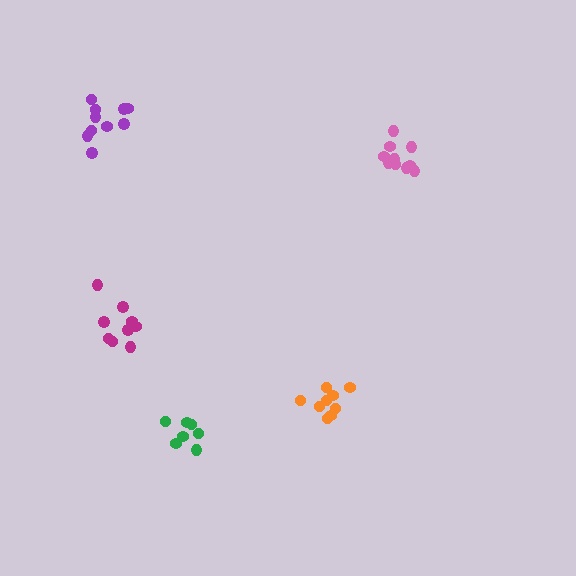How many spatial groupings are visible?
There are 5 spatial groupings.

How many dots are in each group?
Group 1: 11 dots, Group 2: 9 dots, Group 3: 9 dots, Group 4: 7 dots, Group 5: 10 dots (46 total).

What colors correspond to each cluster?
The clusters are colored: pink, magenta, orange, green, purple.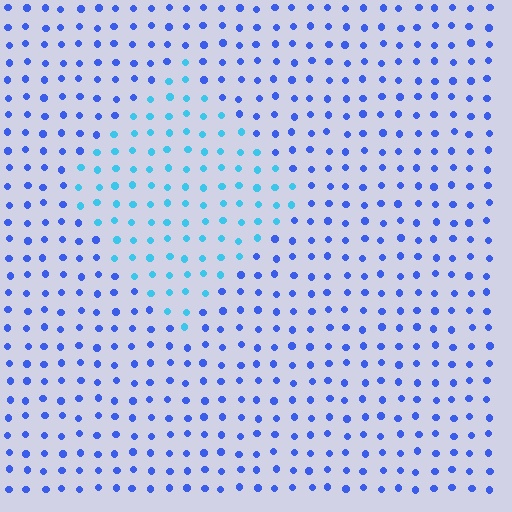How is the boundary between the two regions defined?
The boundary is defined purely by a slight shift in hue (about 36 degrees). Spacing, size, and orientation are identical on both sides.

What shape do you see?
I see a diamond.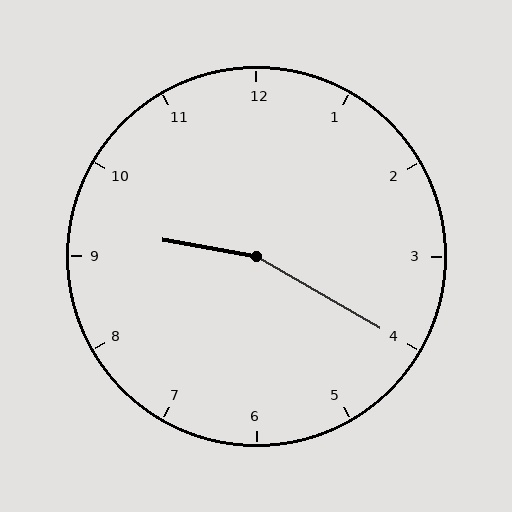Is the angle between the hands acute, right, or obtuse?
It is obtuse.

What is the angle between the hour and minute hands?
Approximately 160 degrees.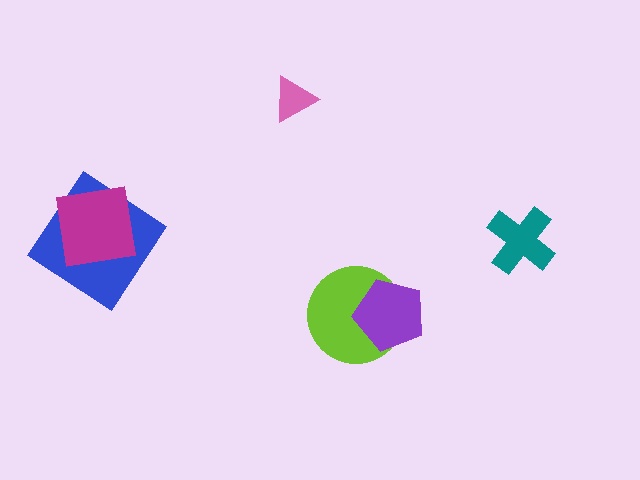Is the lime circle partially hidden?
Yes, it is partially covered by another shape.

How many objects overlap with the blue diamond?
1 object overlaps with the blue diamond.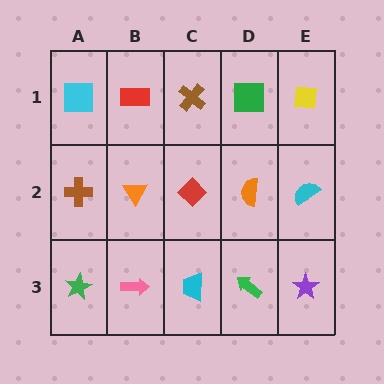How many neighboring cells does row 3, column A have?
2.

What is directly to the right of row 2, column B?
A red diamond.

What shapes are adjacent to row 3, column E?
A cyan semicircle (row 2, column E), a green arrow (row 3, column D).